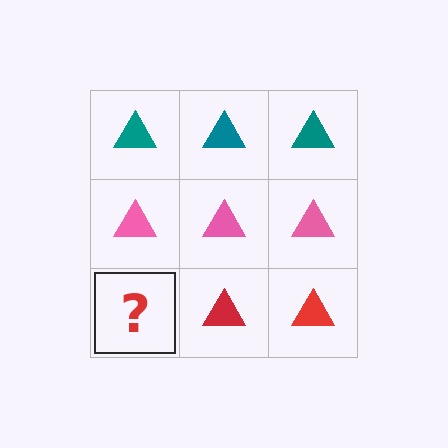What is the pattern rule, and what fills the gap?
The rule is that each row has a consistent color. The gap should be filled with a red triangle.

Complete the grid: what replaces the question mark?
The question mark should be replaced with a red triangle.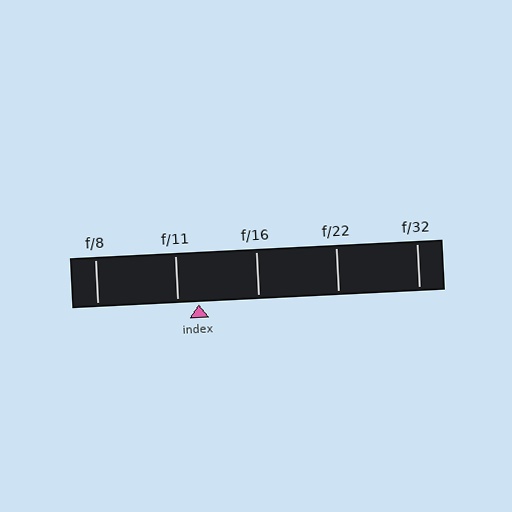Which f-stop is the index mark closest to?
The index mark is closest to f/11.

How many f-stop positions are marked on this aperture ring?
There are 5 f-stop positions marked.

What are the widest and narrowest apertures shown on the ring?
The widest aperture shown is f/8 and the narrowest is f/32.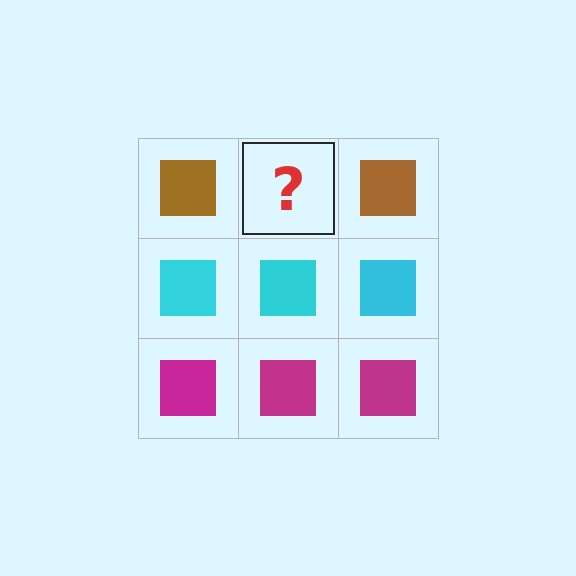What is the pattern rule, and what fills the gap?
The rule is that each row has a consistent color. The gap should be filled with a brown square.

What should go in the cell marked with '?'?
The missing cell should contain a brown square.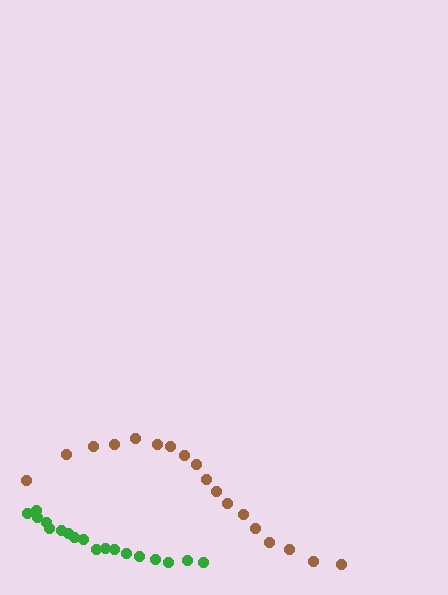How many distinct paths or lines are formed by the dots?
There are 2 distinct paths.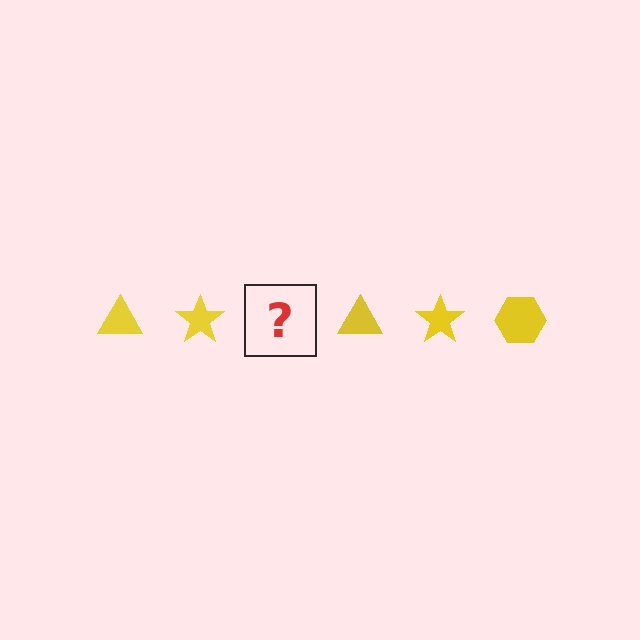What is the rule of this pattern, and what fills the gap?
The rule is that the pattern cycles through triangle, star, hexagon shapes in yellow. The gap should be filled with a yellow hexagon.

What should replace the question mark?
The question mark should be replaced with a yellow hexagon.